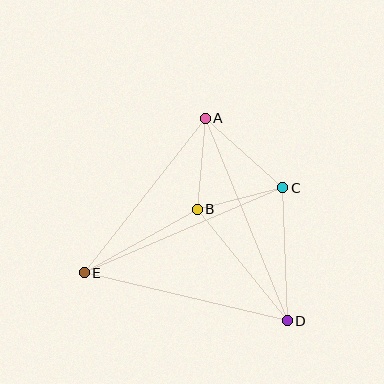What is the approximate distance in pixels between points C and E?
The distance between C and E is approximately 216 pixels.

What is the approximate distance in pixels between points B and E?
The distance between B and E is approximately 130 pixels.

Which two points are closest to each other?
Points B and C are closest to each other.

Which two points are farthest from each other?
Points A and D are farthest from each other.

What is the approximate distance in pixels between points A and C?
The distance between A and C is approximately 104 pixels.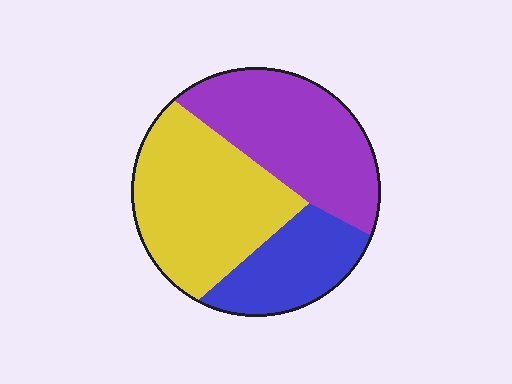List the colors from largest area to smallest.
From largest to smallest: yellow, purple, blue.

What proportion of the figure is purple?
Purple takes up between a third and a half of the figure.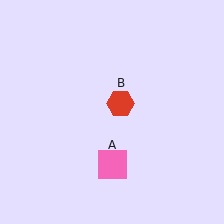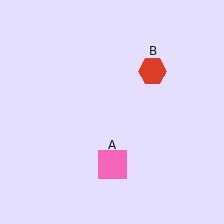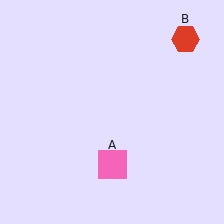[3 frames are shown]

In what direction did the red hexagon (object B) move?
The red hexagon (object B) moved up and to the right.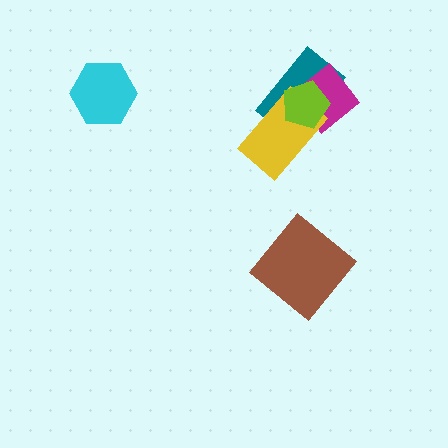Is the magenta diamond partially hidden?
Yes, it is partially covered by another shape.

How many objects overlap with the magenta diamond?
3 objects overlap with the magenta diamond.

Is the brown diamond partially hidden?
No, no other shape covers it.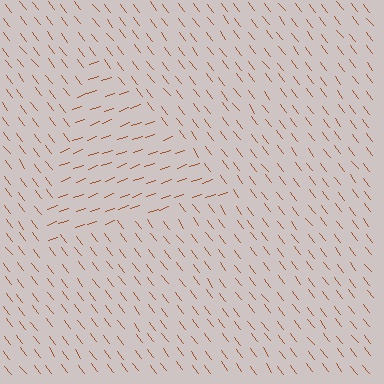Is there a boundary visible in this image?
Yes, there is a texture boundary formed by a change in line orientation.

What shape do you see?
I see a triangle.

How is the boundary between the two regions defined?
The boundary is defined purely by a change in line orientation (approximately 73 degrees difference). All lines are the same color and thickness.